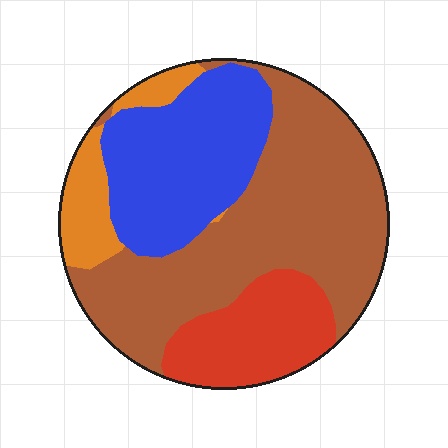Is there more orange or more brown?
Brown.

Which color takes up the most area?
Brown, at roughly 50%.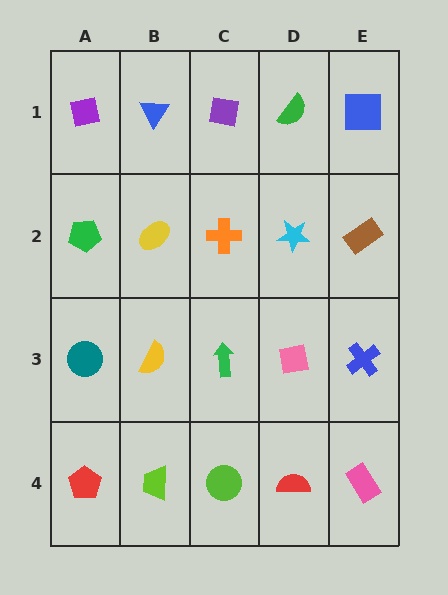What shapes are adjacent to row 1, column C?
An orange cross (row 2, column C), a blue triangle (row 1, column B), a green semicircle (row 1, column D).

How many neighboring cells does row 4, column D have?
3.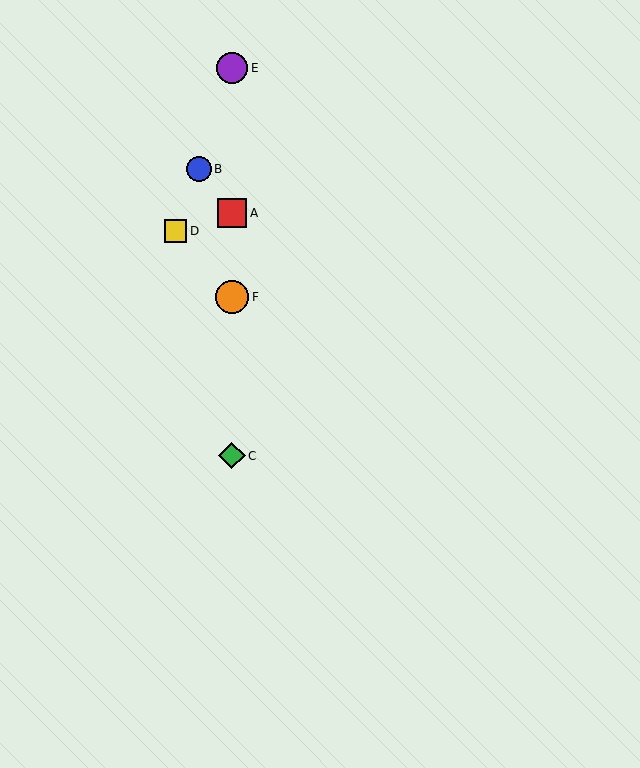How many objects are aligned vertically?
4 objects (A, C, E, F) are aligned vertically.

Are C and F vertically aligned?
Yes, both are at x≈232.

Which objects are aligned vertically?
Objects A, C, E, F are aligned vertically.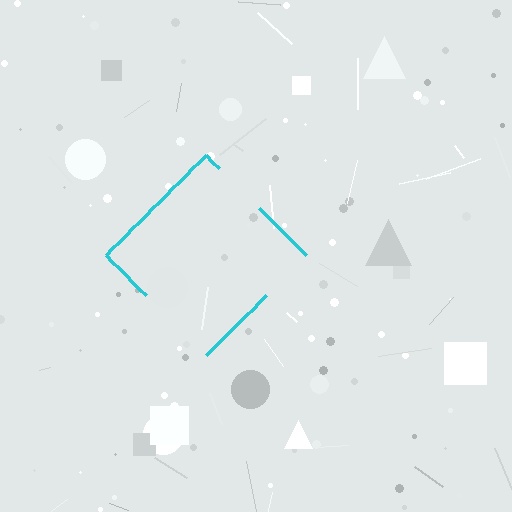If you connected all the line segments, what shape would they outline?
They would outline a diamond.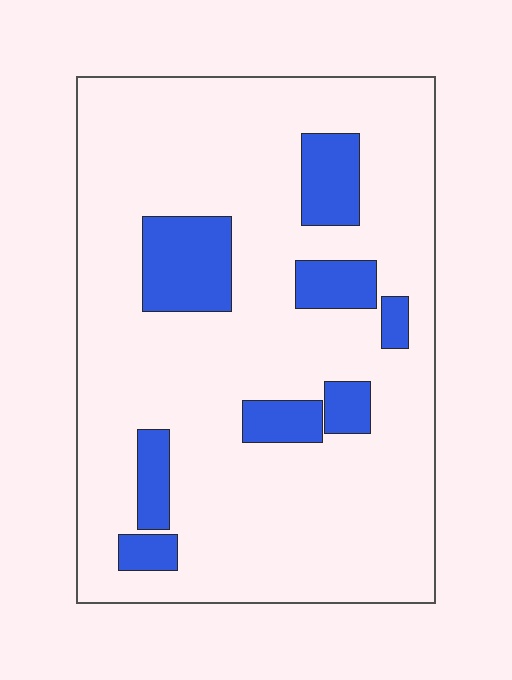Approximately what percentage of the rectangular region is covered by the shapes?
Approximately 15%.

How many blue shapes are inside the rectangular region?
8.